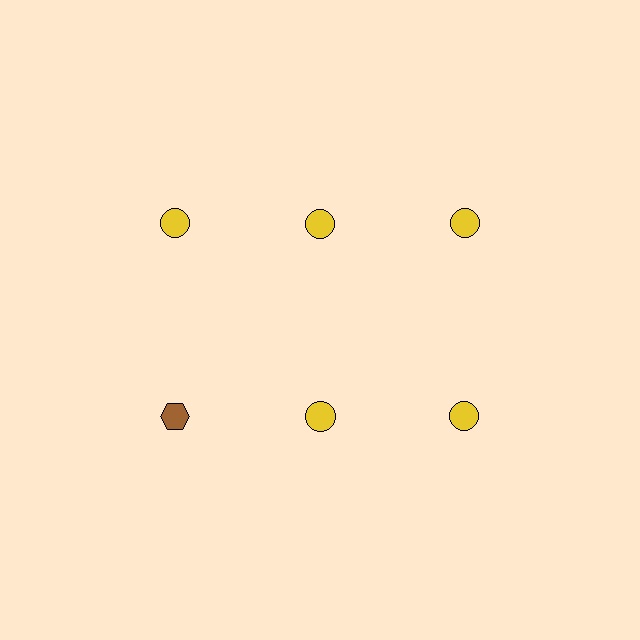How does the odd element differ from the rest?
It differs in both color (brown instead of yellow) and shape (hexagon instead of circle).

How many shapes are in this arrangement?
There are 6 shapes arranged in a grid pattern.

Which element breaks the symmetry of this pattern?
The brown hexagon in the second row, leftmost column breaks the symmetry. All other shapes are yellow circles.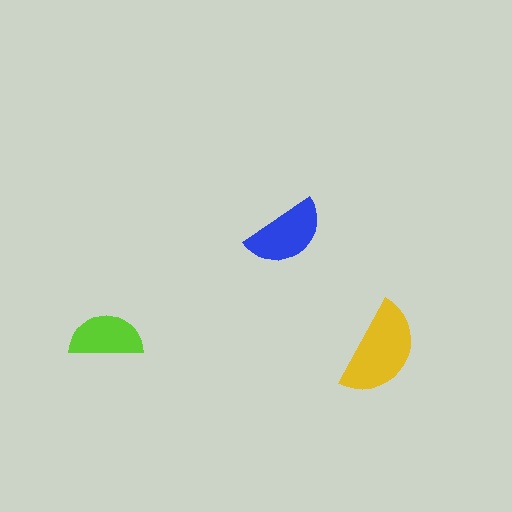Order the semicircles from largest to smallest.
the yellow one, the blue one, the lime one.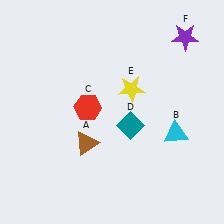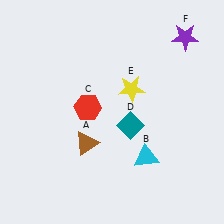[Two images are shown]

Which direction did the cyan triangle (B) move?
The cyan triangle (B) moved left.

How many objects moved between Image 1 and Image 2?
1 object moved between the two images.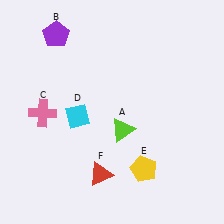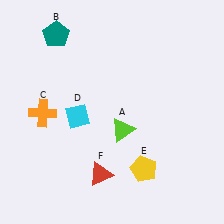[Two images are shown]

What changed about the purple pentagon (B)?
In Image 1, B is purple. In Image 2, it changed to teal.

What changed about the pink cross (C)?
In Image 1, C is pink. In Image 2, it changed to orange.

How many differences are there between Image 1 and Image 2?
There are 2 differences between the two images.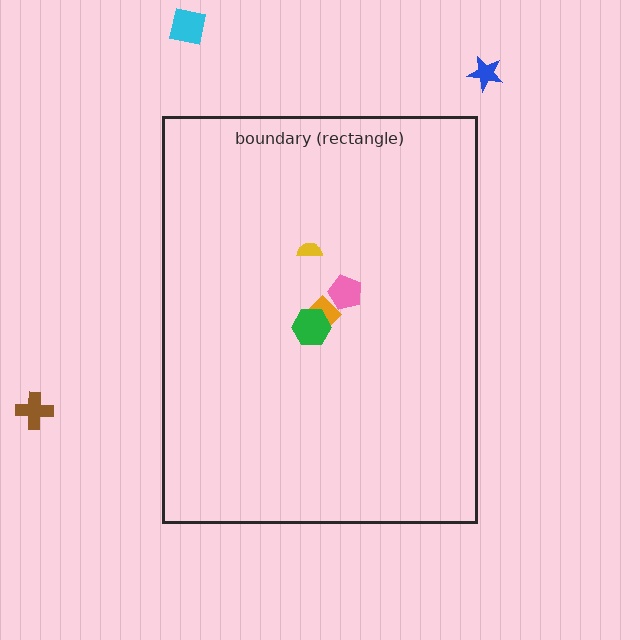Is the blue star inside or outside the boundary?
Outside.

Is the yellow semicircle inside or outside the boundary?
Inside.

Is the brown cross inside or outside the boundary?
Outside.